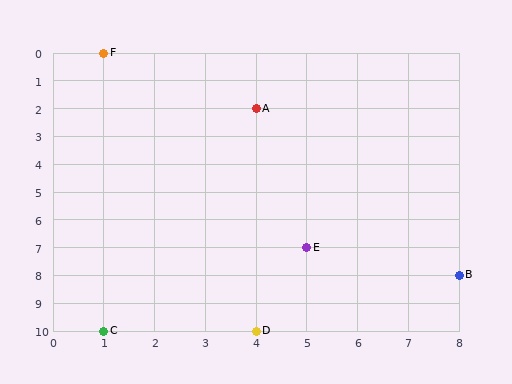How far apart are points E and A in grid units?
Points E and A are 1 column and 5 rows apart (about 5.1 grid units diagonally).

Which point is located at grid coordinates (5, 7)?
Point E is at (5, 7).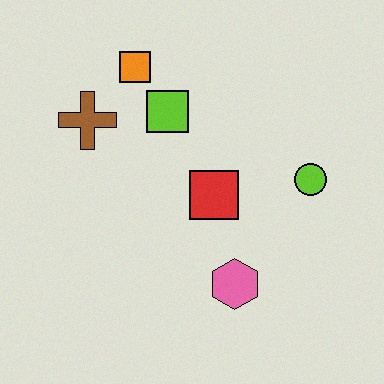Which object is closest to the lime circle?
The red square is closest to the lime circle.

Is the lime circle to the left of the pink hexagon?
No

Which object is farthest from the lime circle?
The brown cross is farthest from the lime circle.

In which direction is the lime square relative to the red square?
The lime square is above the red square.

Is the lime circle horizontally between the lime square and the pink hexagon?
No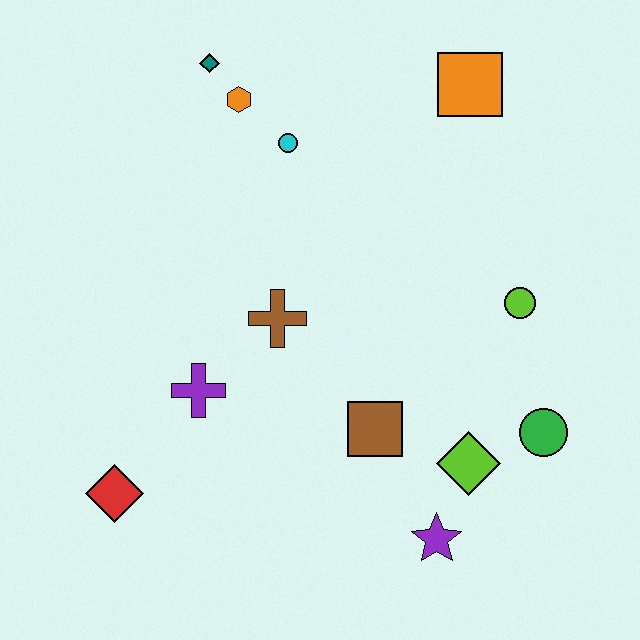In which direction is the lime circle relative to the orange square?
The lime circle is below the orange square.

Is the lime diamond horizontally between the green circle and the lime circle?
No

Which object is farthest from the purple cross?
The orange square is farthest from the purple cross.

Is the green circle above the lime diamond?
Yes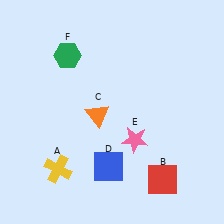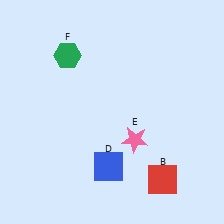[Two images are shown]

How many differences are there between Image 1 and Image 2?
There are 2 differences between the two images.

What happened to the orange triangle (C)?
The orange triangle (C) was removed in Image 2. It was in the bottom-left area of Image 1.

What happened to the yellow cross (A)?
The yellow cross (A) was removed in Image 2. It was in the bottom-left area of Image 1.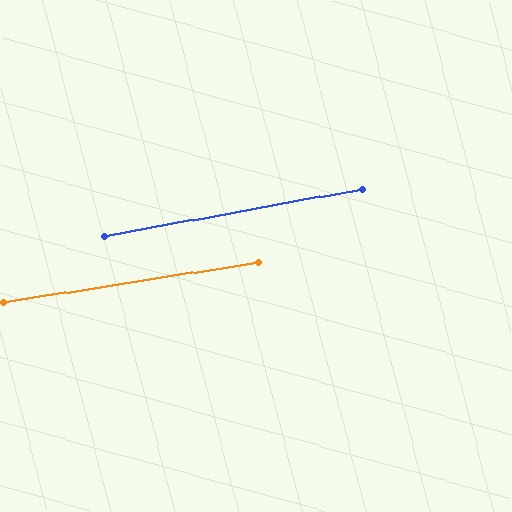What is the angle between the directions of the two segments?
Approximately 1 degree.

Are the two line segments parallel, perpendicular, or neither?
Parallel — their directions differ by only 1.3°.